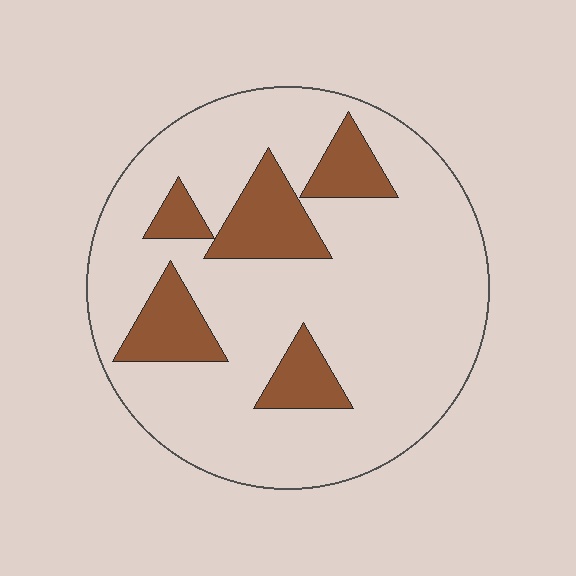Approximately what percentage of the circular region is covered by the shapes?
Approximately 20%.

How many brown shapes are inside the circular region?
5.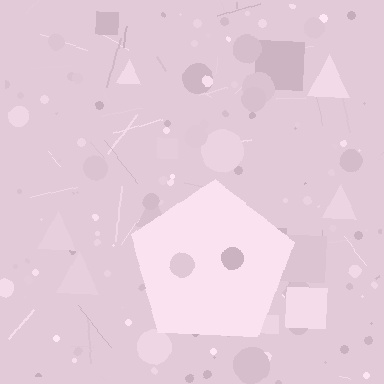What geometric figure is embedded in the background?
A pentagon is embedded in the background.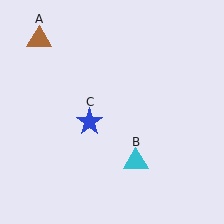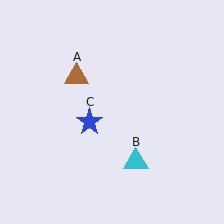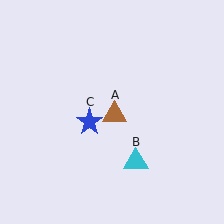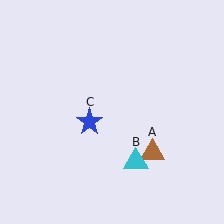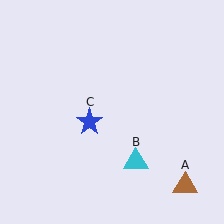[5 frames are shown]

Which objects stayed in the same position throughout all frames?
Cyan triangle (object B) and blue star (object C) remained stationary.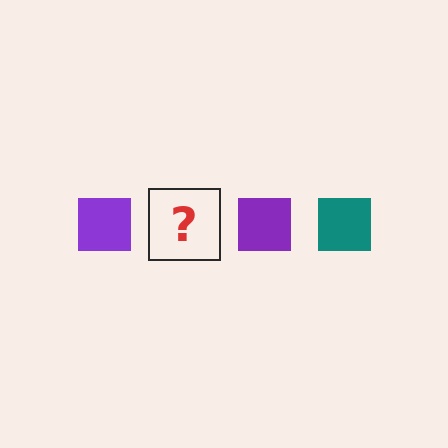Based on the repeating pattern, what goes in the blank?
The blank should be a teal square.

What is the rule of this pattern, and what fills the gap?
The rule is that the pattern cycles through purple, teal squares. The gap should be filled with a teal square.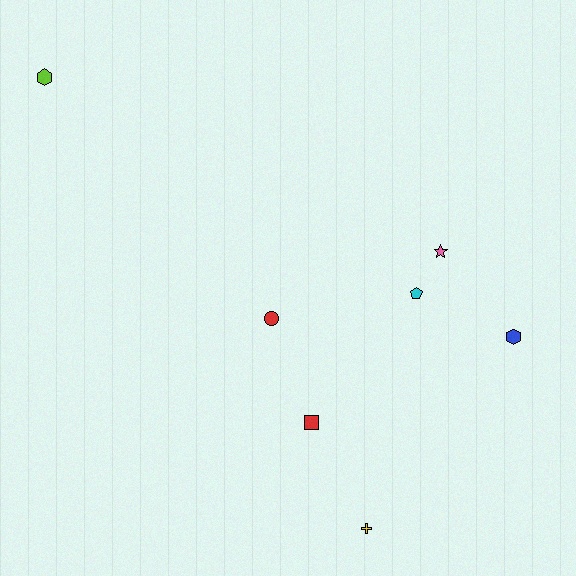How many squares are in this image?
There is 1 square.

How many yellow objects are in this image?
There is 1 yellow object.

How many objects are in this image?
There are 7 objects.